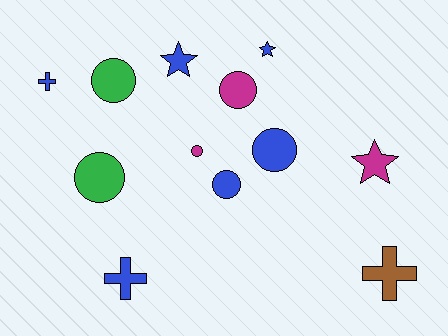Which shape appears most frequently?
Circle, with 6 objects.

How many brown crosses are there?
There is 1 brown cross.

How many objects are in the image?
There are 12 objects.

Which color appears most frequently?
Blue, with 6 objects.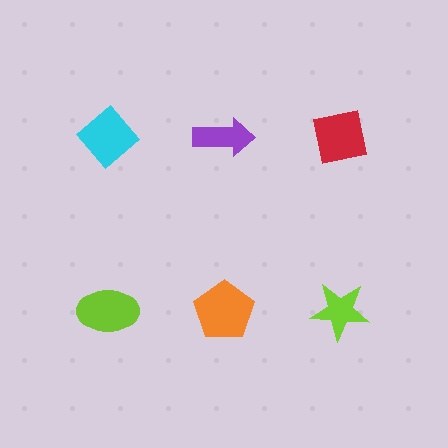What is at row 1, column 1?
A cyan diamond.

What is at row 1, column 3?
A red square.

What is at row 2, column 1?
A lime ellipse.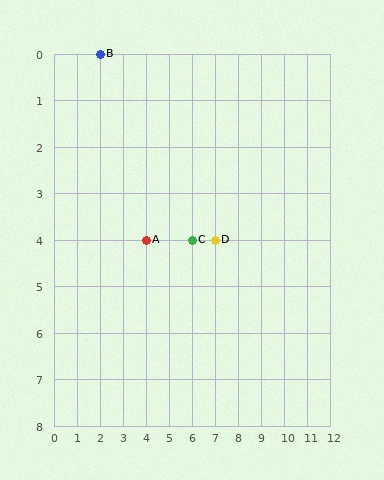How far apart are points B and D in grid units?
Points B and D are 5 columns and 4 rows apart (about 6.4 grid units diagonally).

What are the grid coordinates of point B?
Point B is at grid coordinates (2, 0).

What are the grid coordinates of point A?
Point A is at grid coordinates (4, 4).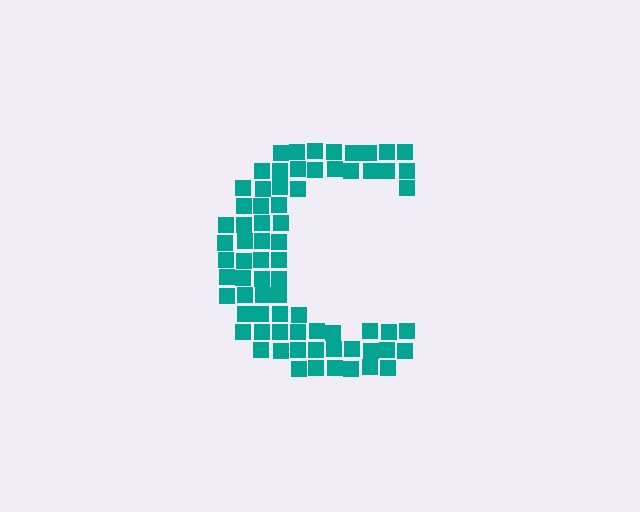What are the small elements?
The small elements are squares.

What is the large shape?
The large shape is the letter C.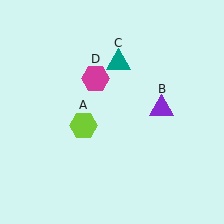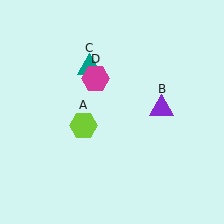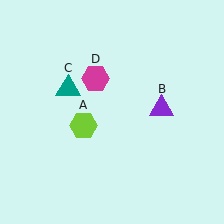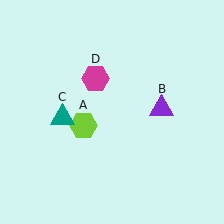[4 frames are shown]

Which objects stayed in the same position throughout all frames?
Lime hexagon (object A) and purple triangle (object B) and magenta hexagon (object D) remained stationary.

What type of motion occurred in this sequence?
The teal triangle (object C) rotated counterclockwise around the center of the scene.